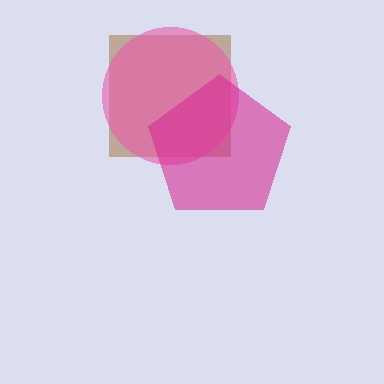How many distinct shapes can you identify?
There are 3 distinct shapes: a brown square, a pink circle, a magenta pentagon.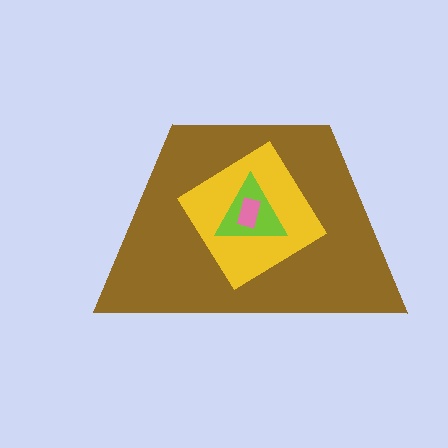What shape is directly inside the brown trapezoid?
The yellow diamond.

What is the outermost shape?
The brown trapezoid.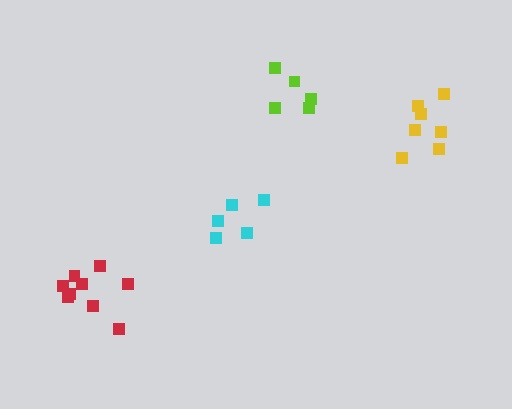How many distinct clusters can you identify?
There are 4 distinct clusters.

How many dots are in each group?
Group 1: 9 dots, Group 2: 7 dots, Group 3: 5 dots, Group 4: 5 dots (26 total).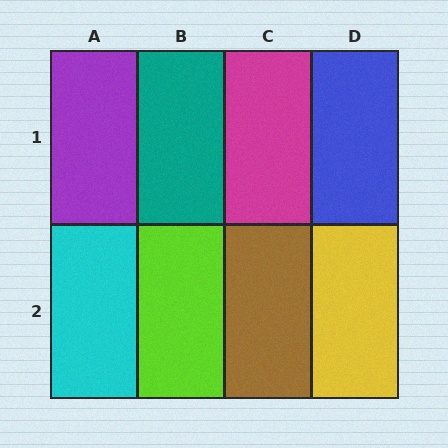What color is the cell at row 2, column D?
Yellow.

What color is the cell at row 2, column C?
Brown.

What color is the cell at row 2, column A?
Cyan.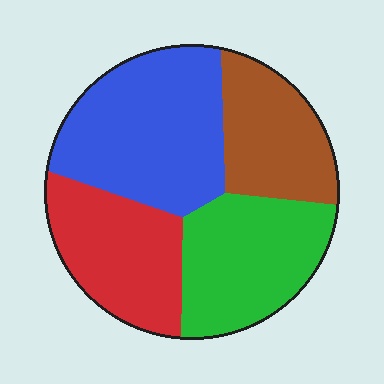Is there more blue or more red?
Blue.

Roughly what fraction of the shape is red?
Red covers roughly 25% of the shape.